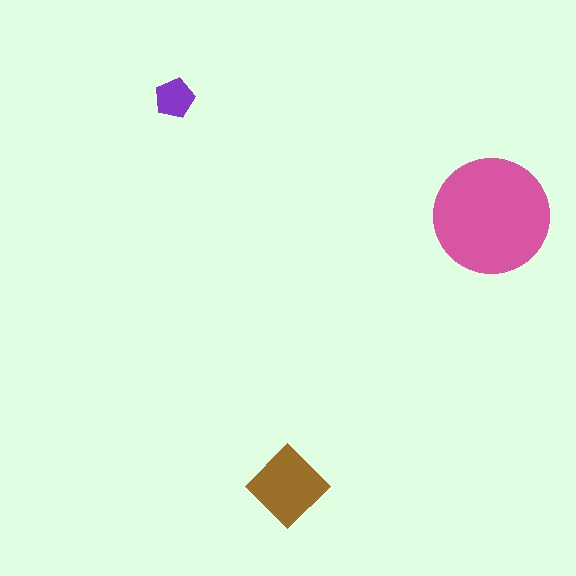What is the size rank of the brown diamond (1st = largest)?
2nd.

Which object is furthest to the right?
The pink circle is rightmost.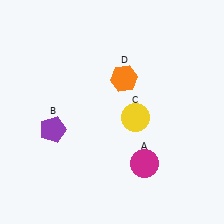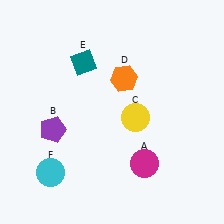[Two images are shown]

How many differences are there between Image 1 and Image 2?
There are 2 differences between the two images.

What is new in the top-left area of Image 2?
A teal diamond (E) was added in the top-left area of Image 2.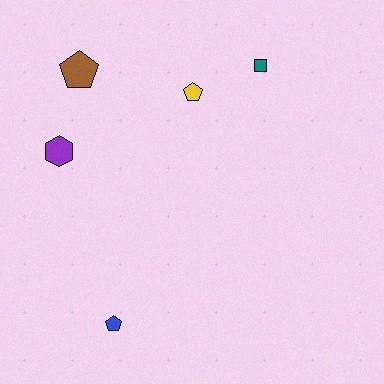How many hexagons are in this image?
There is 1 hexagon.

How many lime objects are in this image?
There are no lime objects.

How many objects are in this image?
There are 5 objects.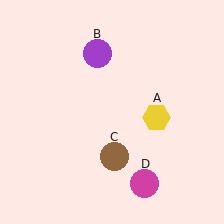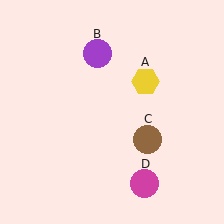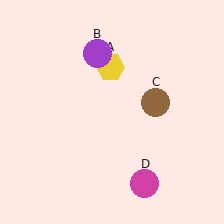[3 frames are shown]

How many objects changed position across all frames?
2 objects changed position: yellow hexagon (object A), brown circle (object C).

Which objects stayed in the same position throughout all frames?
Purple circle (object B) and magenta circle (object D) remained stationary.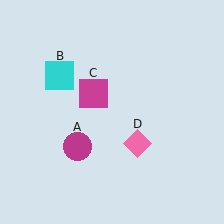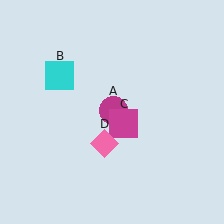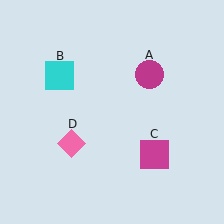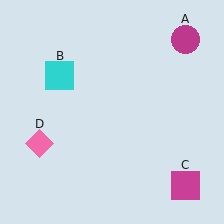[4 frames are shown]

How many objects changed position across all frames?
3 objects changed position: magenta circle (object A), magenta square (object C), pink diamond (object D).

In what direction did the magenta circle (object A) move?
The magenta circle (object A) moved up and to the right.